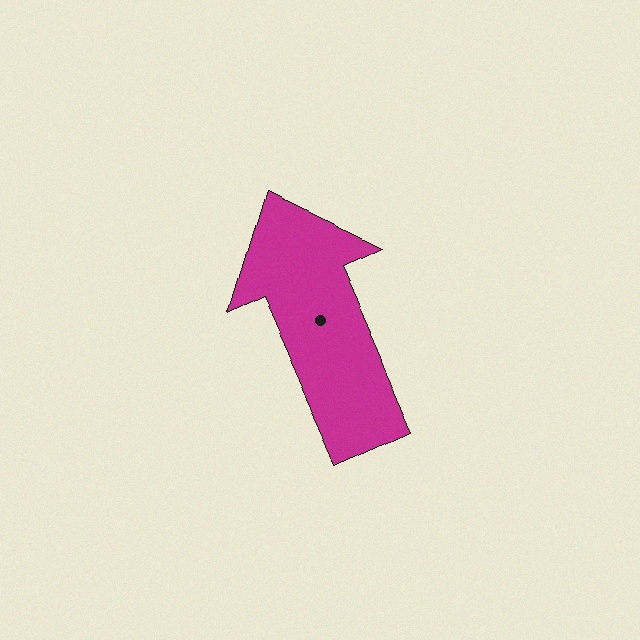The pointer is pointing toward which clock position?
Roughly 11 o'clock.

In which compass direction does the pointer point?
Northwest.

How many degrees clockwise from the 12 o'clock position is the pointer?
Approximately 336 degrees.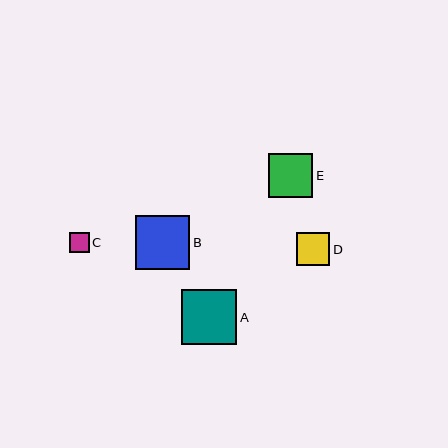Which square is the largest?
Square A is the largest with a size of approximately 55 pixels.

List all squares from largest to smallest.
From largest to smallest: A, B, E, D, C.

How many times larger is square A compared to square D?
Square A is approximately 1.7 times the size of square D.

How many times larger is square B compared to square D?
Square B is approximately 1.6 times the size of square D.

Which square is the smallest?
Square C is the smallest with a size of approximately 19 pixels.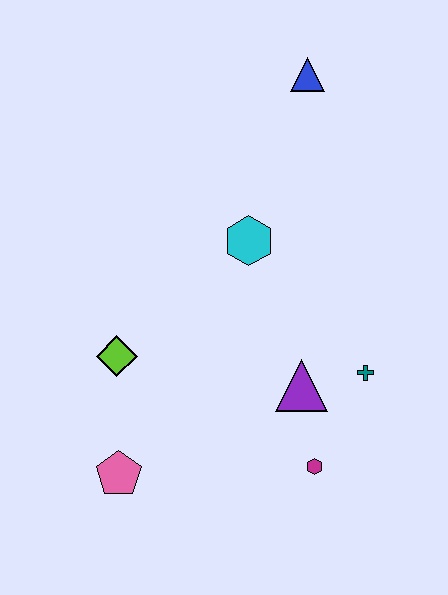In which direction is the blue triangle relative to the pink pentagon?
The blue triangle is above the pink pentagon.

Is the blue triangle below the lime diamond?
No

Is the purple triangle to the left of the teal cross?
Yes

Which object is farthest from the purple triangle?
The blue triangle is farthest from the purple triangle.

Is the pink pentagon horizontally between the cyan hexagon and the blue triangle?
No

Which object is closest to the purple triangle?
The teal cross is closest to the purple triangle.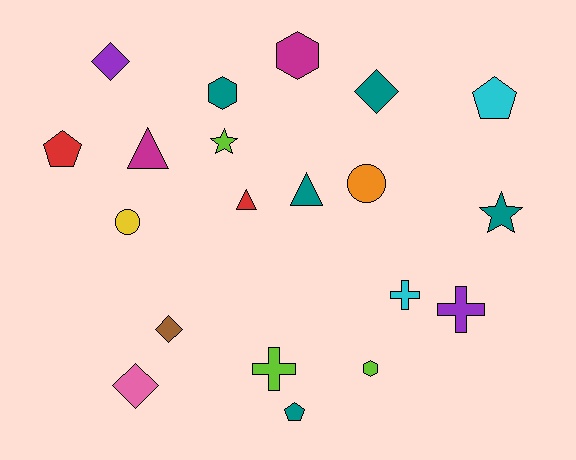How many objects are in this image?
There are 20 objects.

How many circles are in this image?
There are 2 circles.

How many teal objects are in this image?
There are 5 teal objects.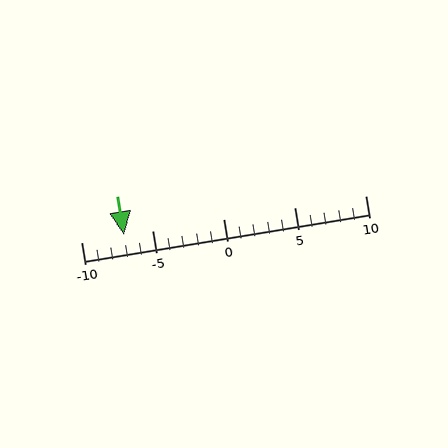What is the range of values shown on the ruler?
The ruler shows values from -10 to 10.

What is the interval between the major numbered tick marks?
The major tick marks are spaced 5 units apart.